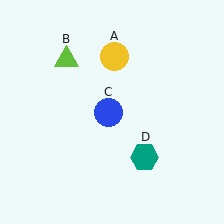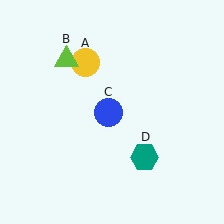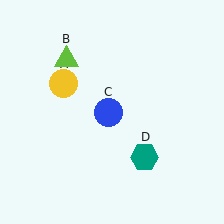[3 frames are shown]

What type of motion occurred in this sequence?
The yellow circle (object A) rotated counterclockwise around the center of the scene.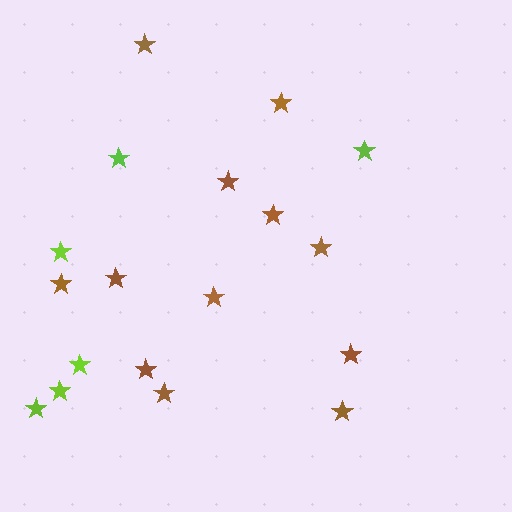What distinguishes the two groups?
There are 2 groups: one group of brown stars (12) and one group of lime stars (6).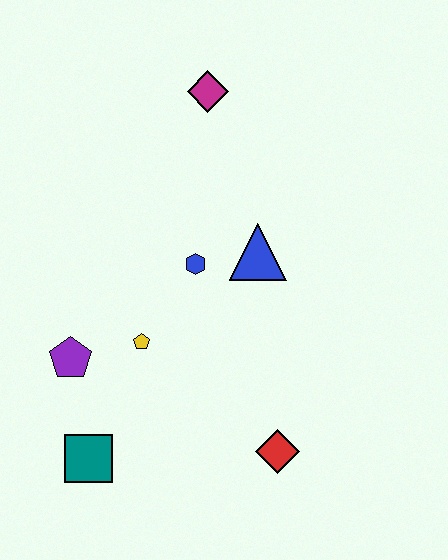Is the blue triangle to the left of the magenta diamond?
No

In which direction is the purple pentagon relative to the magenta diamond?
The purple pentagon is below the magenta diamond.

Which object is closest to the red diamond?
The yellow pentagon is closest to the red diamond.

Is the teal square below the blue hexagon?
Yes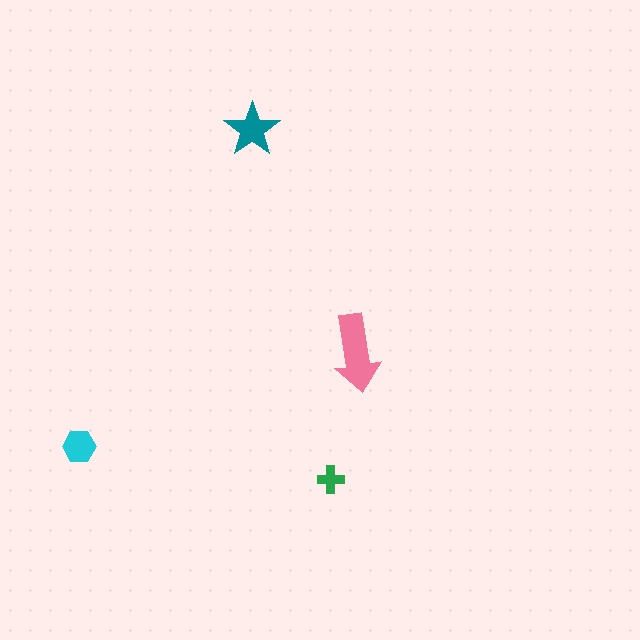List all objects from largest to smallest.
The pink arrow, the teal star, the cyan hexagon, the green cross.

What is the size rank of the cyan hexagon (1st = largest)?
3rd.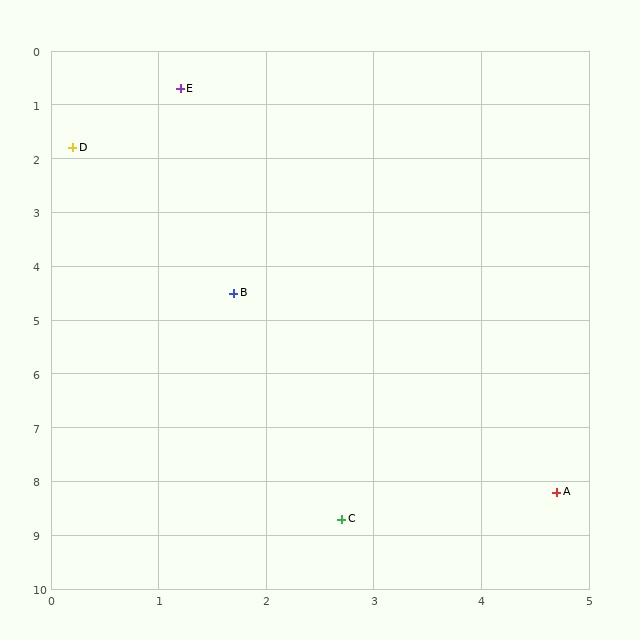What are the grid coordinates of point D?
Point D is at approximately (0.2, 1.8).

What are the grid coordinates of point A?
Point A is at approximately (4.7, 8.2).